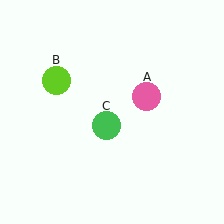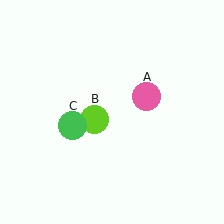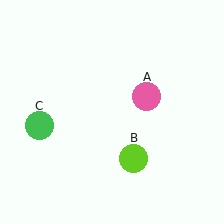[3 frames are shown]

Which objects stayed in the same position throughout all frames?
Pink circle (object A) remained stationary.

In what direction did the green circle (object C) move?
The green circle (object C) moved left.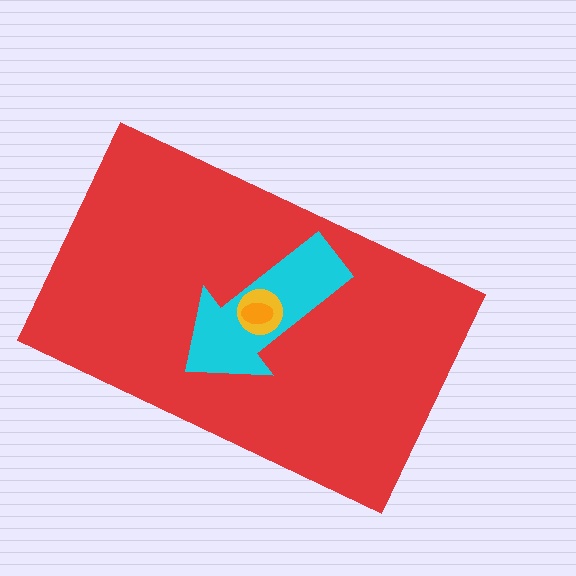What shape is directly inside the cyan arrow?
The yellow circle.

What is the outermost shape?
The red rectangle.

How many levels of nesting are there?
4.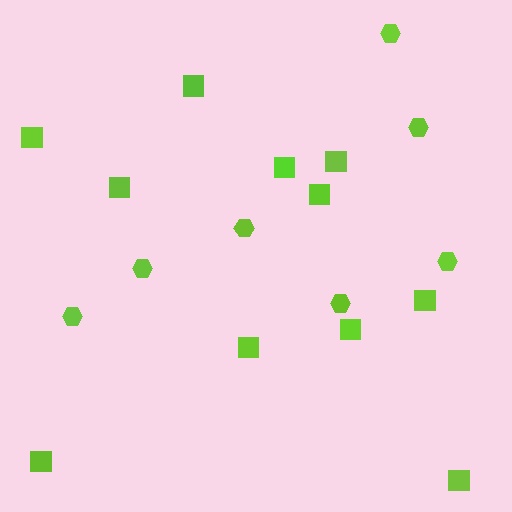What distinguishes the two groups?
There are 2 groups: one group of hexagons (7) and one group of squares (11).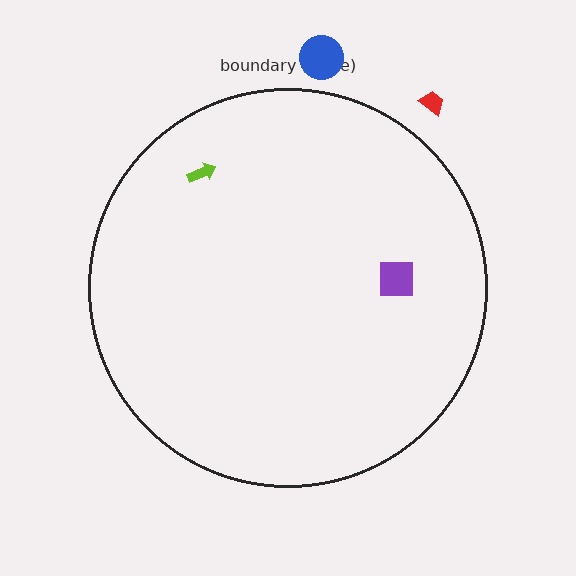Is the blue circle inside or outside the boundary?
Outside.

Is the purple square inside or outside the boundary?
Inside.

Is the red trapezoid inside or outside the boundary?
Outside.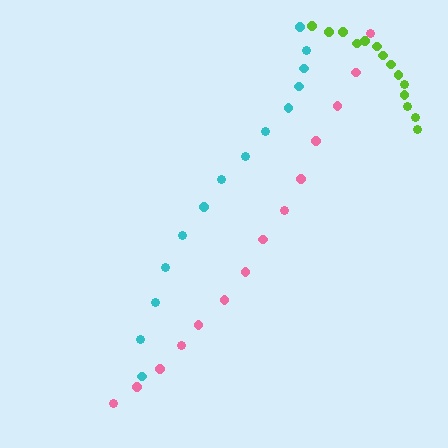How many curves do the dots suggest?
There are 3 distinct paths.